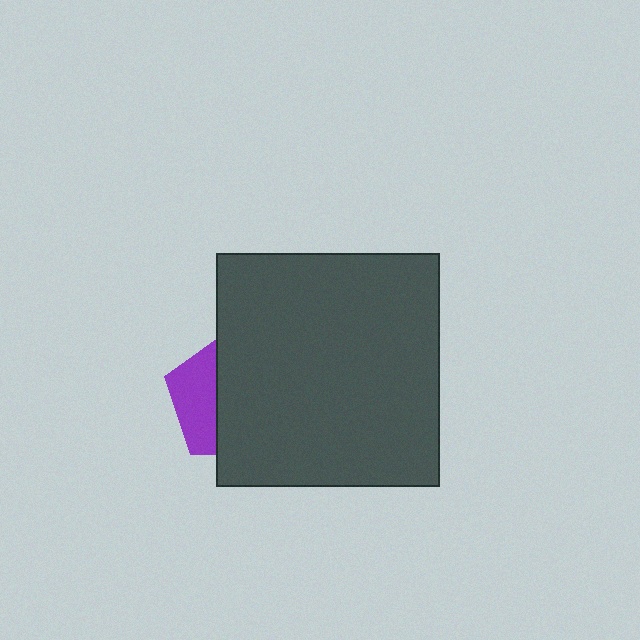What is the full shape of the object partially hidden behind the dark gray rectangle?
The partially hidden object is a purple pentagon.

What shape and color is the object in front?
The object in front is a dark gray rectangle.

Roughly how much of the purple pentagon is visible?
A small part of it is visible (roughly 34%).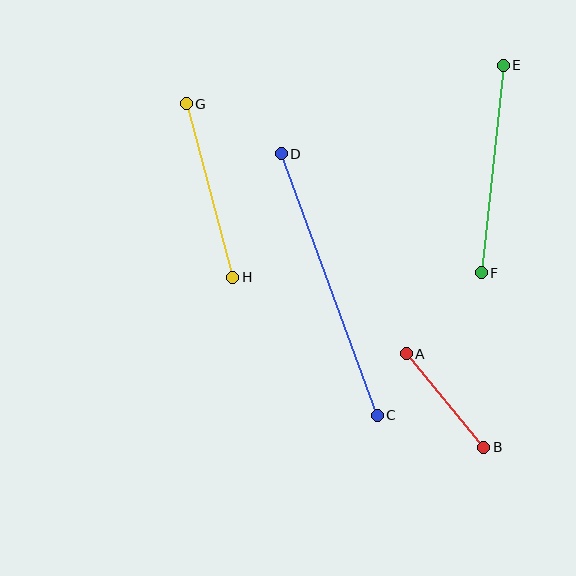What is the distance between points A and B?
The distance is approximately 122 pixels.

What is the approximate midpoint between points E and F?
The midpoint is at approximately (492, 169) pixels.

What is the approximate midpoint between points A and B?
The midpoint is at approximately (445, 401) pixels.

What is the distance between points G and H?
The distance is approximately 180 pixels.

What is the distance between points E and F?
The distance is approximately 209 pixels.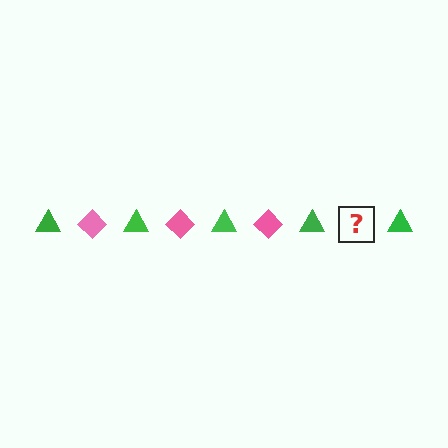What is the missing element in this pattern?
The missing element is a pink diamond.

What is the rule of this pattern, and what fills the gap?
The rule is that the pattern alternates between green triangle and pink diamond. The gap should be filled with a pink diamond.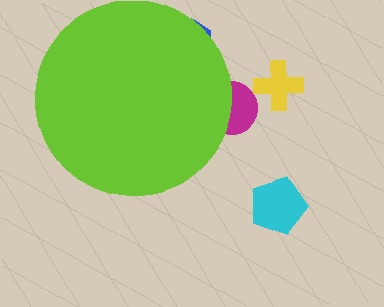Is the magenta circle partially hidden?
Yes, the magenta circle is partially hidden behind the lime circle.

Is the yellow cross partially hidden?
No, the yellow cross is fully visible.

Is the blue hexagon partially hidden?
Yes, the blue hexagon is partially hidden behind the lime circle.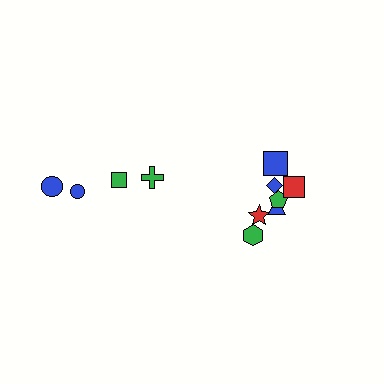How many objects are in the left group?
There are 4 objects.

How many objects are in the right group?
There are 7 objects.